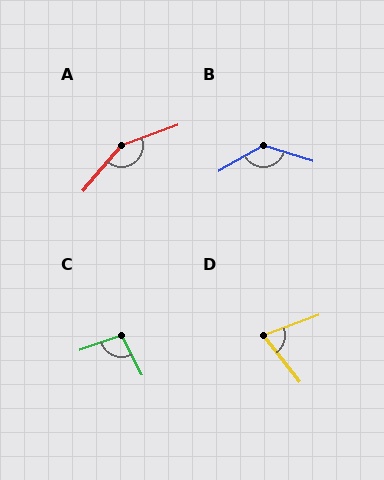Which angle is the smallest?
D, at approximately 73 degrees.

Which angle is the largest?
A, at approximately 150 degrees.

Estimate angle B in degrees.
Approximately 132 degrees.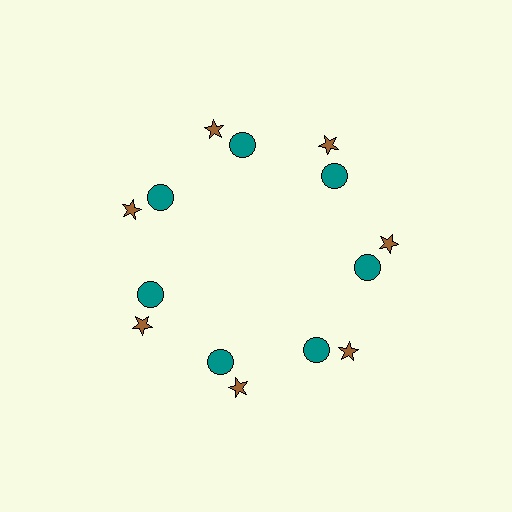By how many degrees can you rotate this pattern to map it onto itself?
The pattern maps onto itself every 51 degrees of rotation.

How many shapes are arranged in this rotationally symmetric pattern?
There are 14 shapes, arranged in 7 groups of 2.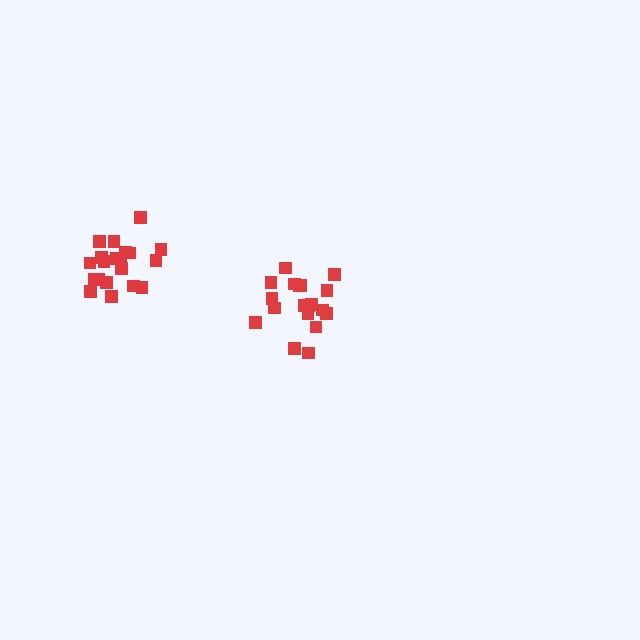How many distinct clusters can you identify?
There are 2 distinct clusters.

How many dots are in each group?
Group 1: 20 dots, Group 2: 19 dots (39 total).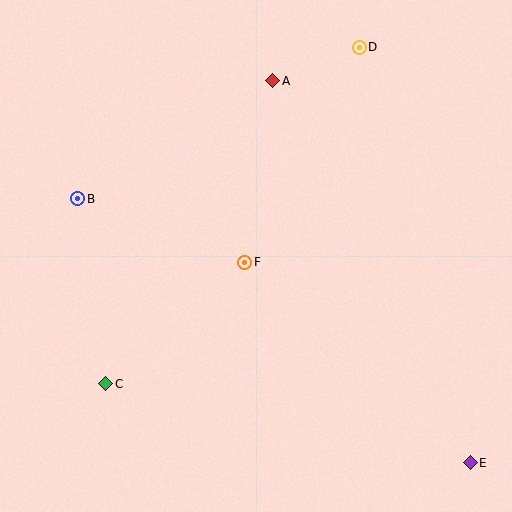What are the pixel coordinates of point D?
Point D is at (359, 47).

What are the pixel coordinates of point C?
Point C is at (106, 384).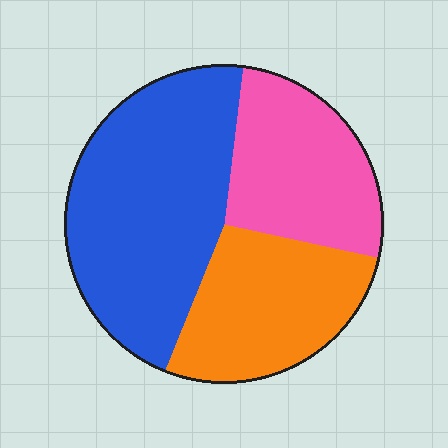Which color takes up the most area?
Blue, at roughly 45%.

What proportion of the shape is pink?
Pink takes up between a sixth and a third of the shape.